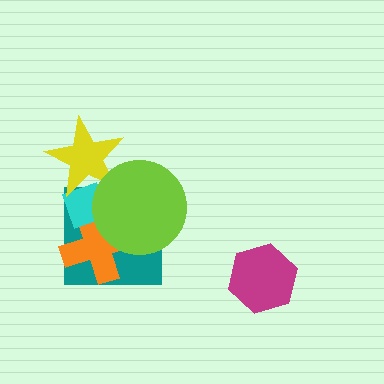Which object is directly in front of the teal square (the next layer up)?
The orange cross is directly in front of the teal square.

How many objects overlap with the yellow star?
2 objects overlap with the yellow star.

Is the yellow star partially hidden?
Yes, it is partially covered by another shape.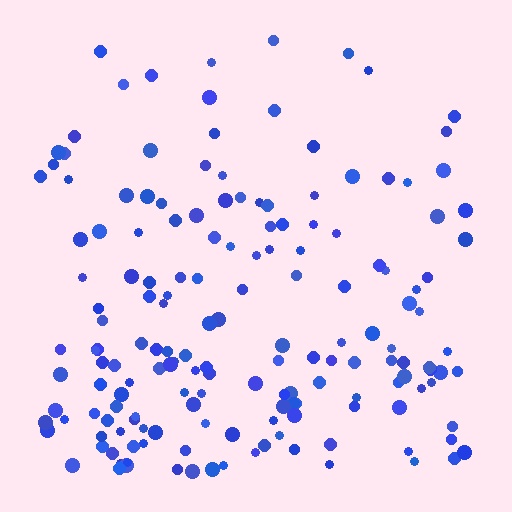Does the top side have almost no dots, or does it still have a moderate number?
Still a moderate number, just noticeably fewer than the bottom.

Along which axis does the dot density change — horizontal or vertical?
Vertical.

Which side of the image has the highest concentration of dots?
The bottom.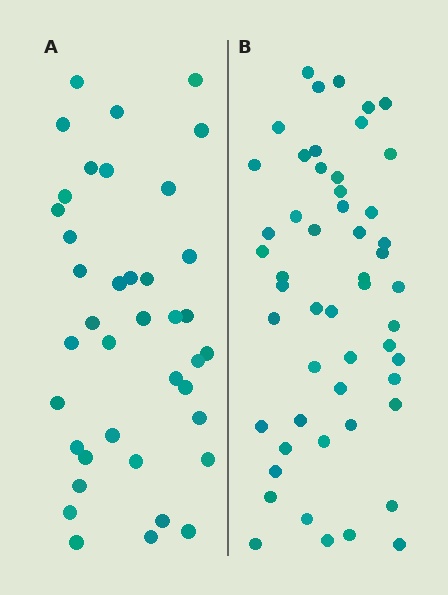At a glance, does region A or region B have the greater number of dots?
Region B (the right region) has more dots.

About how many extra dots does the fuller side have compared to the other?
Region B has approximately 15 more dots than region A.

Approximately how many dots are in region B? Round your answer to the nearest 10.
About 50 dots. (The exact count is 52, which rounds to 50.)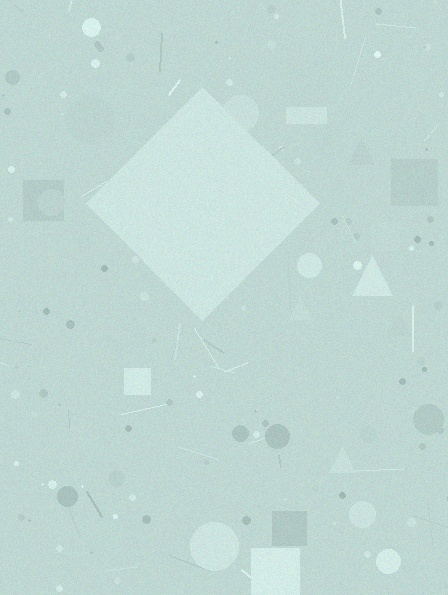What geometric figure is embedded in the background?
A diamond is embedded in the background.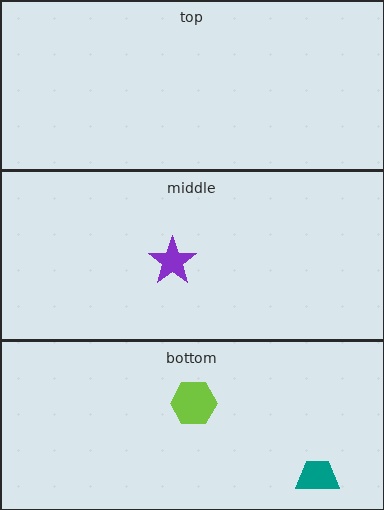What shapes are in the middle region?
The purple star.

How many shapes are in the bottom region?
2.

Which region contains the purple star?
The middle region.